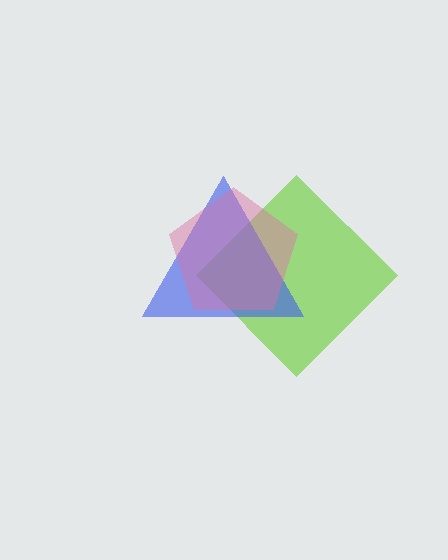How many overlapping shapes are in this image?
There are 3 overlapping shapes in the image.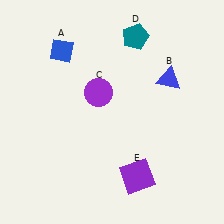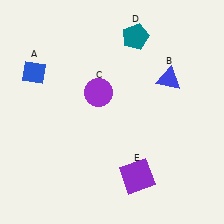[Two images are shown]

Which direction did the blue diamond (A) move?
The blue diamond (A) moved left.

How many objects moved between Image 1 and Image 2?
1 object moved between the two images.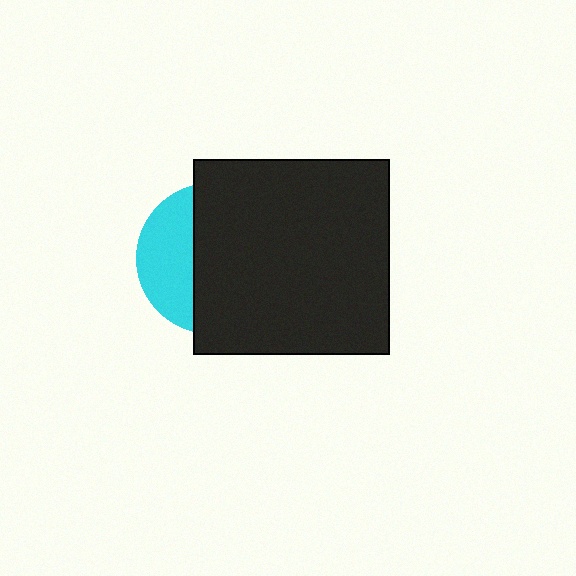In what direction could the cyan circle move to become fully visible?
The cyan circle could move left. That would shift it out from behind the black square entirely.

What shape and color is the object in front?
The object in front is a black square.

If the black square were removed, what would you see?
You would see the complete cyan circle.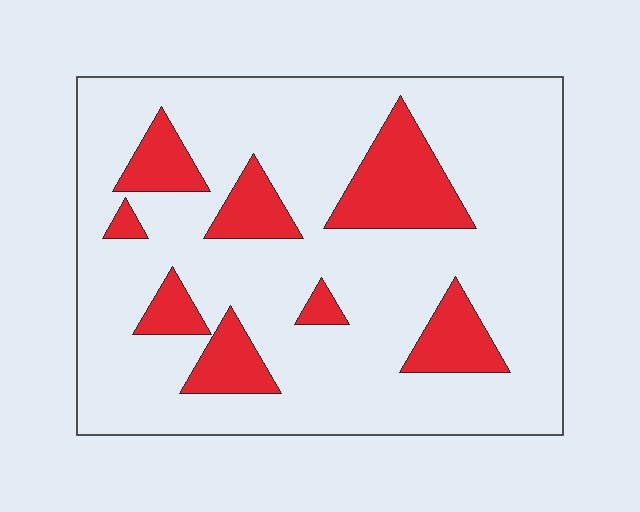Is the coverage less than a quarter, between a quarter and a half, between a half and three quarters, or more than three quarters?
Less than a quarter.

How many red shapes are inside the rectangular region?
8.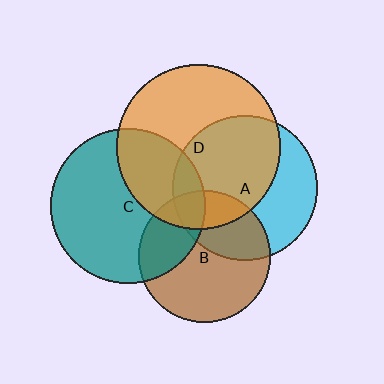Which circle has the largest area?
Circle D (orange).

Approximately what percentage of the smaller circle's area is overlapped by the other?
Approximately 10%.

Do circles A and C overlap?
Yes.